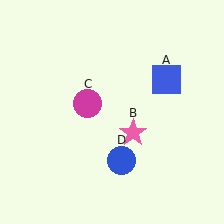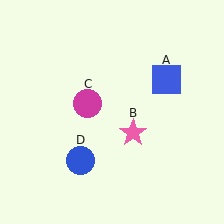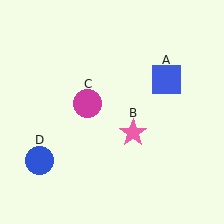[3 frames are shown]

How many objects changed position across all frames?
1 object changed position: blue circle (object D).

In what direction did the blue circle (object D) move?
The blue circle (object D) moved left.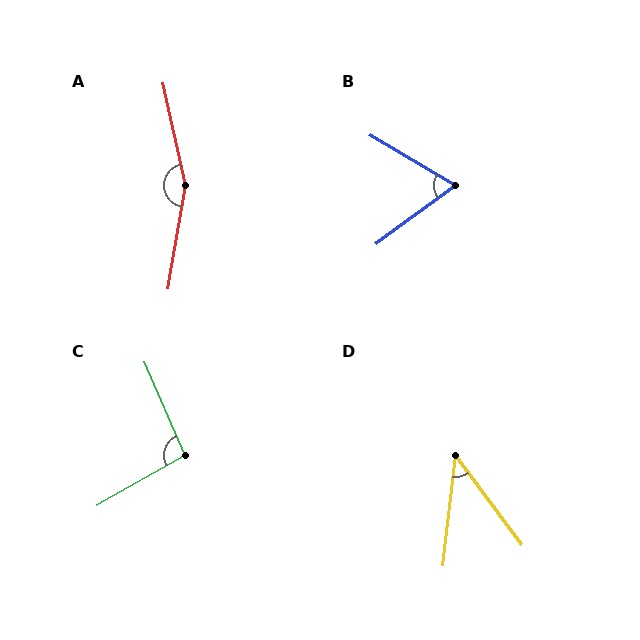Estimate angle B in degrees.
Approximately 67 degrees.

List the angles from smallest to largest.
D (43°), B (67°), C (96°), A (158°).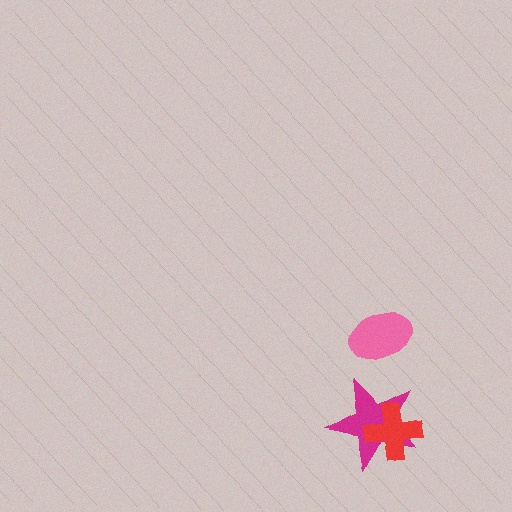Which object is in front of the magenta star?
The red cross is in front of the magenta star.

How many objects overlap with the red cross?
1 object overlaps with the red cross.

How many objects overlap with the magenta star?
1 object overlaps with the magenta star.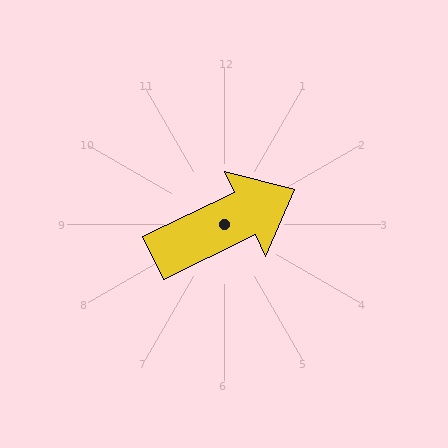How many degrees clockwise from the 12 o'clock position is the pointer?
Approximately 64 degrees.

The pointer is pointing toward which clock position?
Roughly 2 o'clock.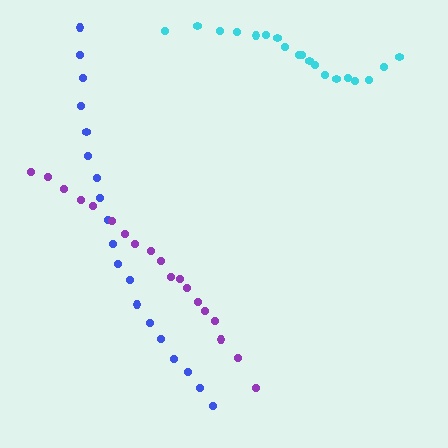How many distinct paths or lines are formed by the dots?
There are 3 distinct paths.